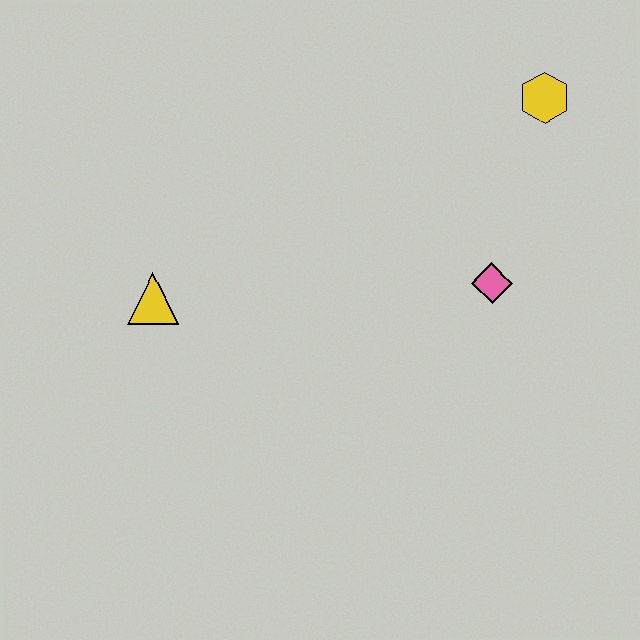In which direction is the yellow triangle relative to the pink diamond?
The yellow triangle is to the left of the pink diamond.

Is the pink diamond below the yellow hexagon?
Yes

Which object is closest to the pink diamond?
The yellow hexagon is closest to the pink diamond.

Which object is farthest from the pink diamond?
The yellow triangle is farthest from the pink diamond.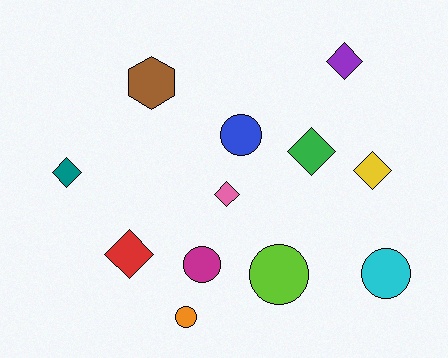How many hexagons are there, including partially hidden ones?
There is 1 hexagon.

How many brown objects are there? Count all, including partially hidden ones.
There is 1 brown object.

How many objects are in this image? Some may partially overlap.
There are 12 objects.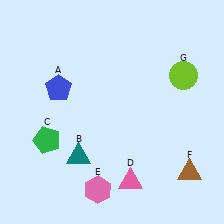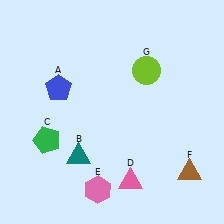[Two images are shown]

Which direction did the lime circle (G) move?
The lime circle (G) moved left.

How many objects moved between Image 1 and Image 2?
1 object moved between the two images.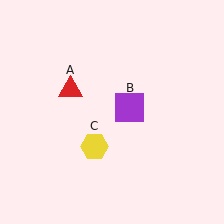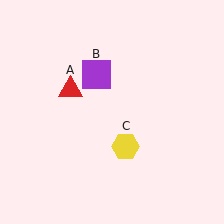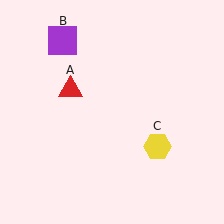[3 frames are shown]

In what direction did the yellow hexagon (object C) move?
The yellow hexagon (object C) moved right.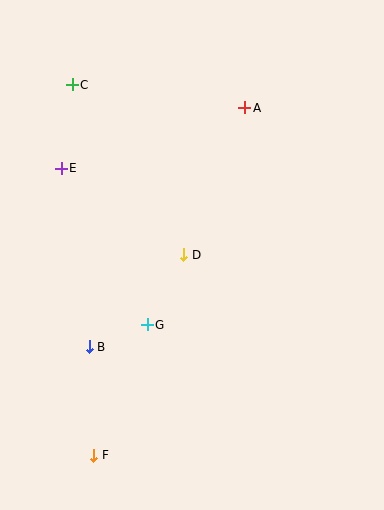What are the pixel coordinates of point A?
Point A is at (245, 108).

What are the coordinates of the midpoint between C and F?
The midpoint between C and F is at (83, 270).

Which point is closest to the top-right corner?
Point A is closest to the top-right corner.